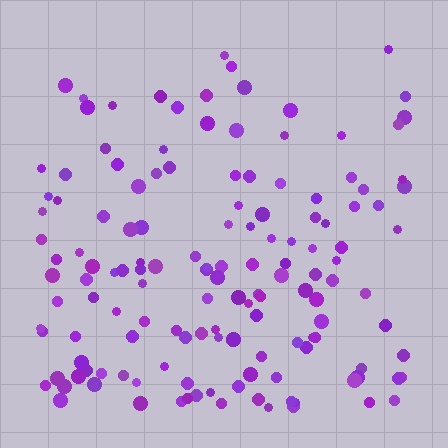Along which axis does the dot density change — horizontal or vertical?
Vertical.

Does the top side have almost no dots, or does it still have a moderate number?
Still a moderate number, just noticeably fewer than the bottom.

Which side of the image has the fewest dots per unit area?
The top.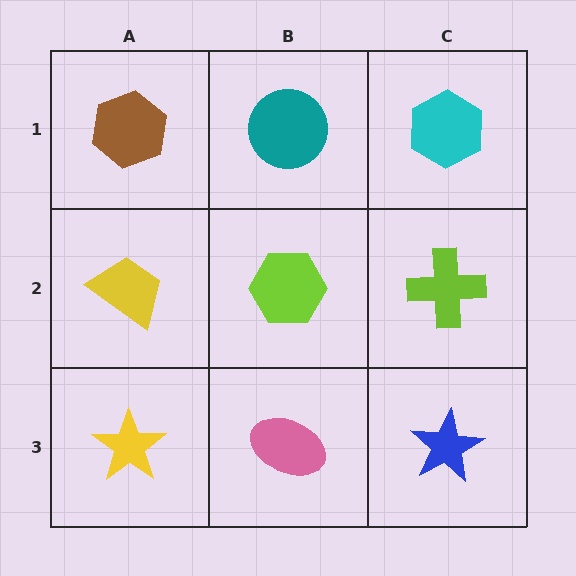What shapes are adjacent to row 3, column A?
A yellow trapezoid (row 2, column A), a pink ellipse (row 3, column B).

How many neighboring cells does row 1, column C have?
2.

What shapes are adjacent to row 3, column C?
A lime cross (row 2, column C), a pink ellipse (row 3, column B).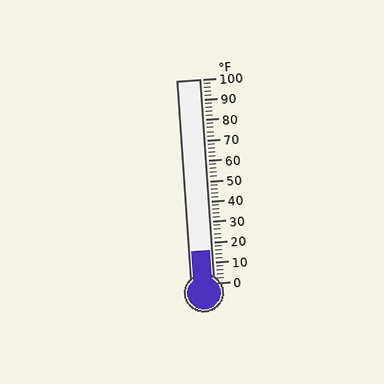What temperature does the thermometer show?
The thermometer shows approximately 16°F.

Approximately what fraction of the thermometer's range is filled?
The thermometer is filled to approximately 15% of its range.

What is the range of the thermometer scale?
The thermometer scale ranges from 0°F to 100°F.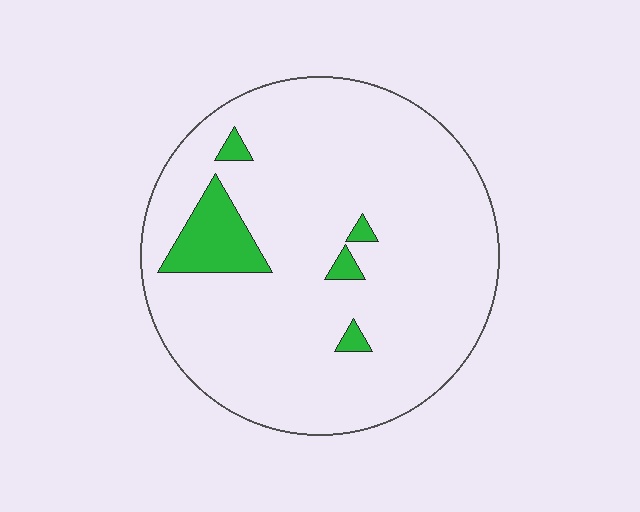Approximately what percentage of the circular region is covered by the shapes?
Approximately 10%.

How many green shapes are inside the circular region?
5.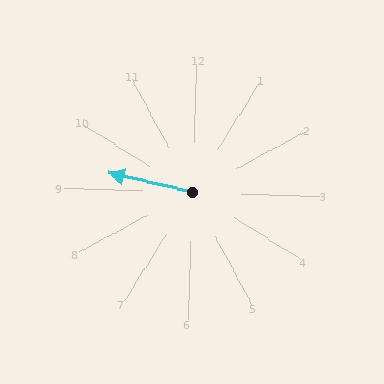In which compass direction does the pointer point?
West.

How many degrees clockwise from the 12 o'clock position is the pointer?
Approximately 281 degrees.